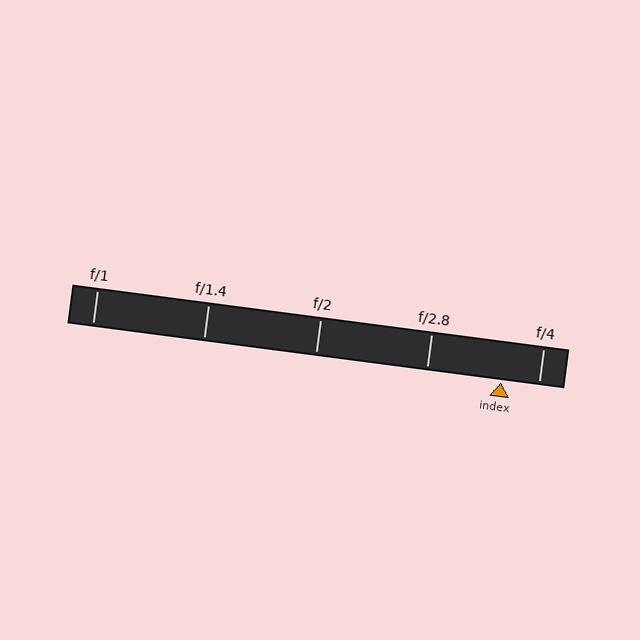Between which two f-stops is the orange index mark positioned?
The index mark is between f/2.8 and f/4.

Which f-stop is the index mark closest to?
The index mark is closest to f/4.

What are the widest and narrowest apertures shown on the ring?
The widest aperture shown is f/1 and the narrowest is f/4.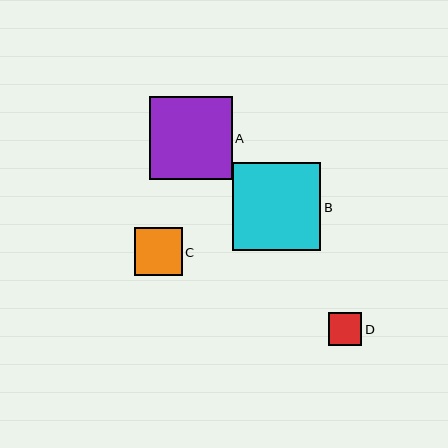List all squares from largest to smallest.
From largest to smallest: B, A, C, D.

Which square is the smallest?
Square D is the smallest with a size of approximately 33 pixels.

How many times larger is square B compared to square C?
Square B is approximately 1.8 times the size of square C.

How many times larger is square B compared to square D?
Square B is approximately 2.7 times the size of square D.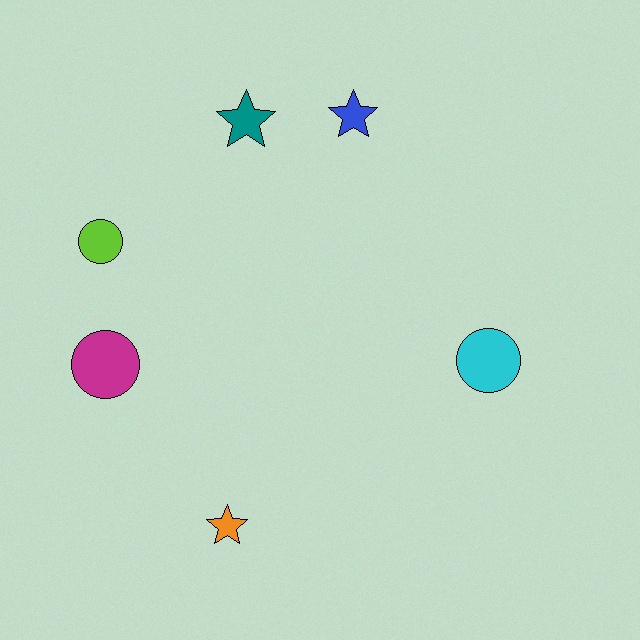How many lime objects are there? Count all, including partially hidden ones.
There is 1 lime object.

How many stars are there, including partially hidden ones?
There are 3 stars.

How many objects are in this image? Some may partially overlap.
There are 6 objects.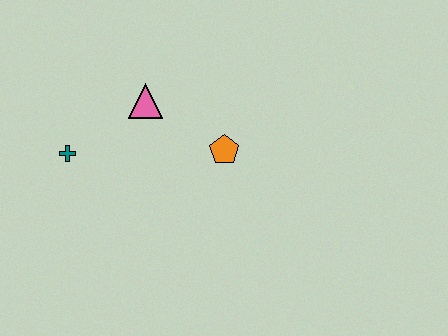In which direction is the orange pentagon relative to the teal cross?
The orange pentagon is to the right of the teal cross.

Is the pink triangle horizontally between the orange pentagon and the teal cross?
Yes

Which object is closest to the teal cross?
The pink triangle is closest to the teal cross.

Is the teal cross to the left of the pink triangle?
Yes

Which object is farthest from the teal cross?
The orange pentagon is farthest from the teal cross.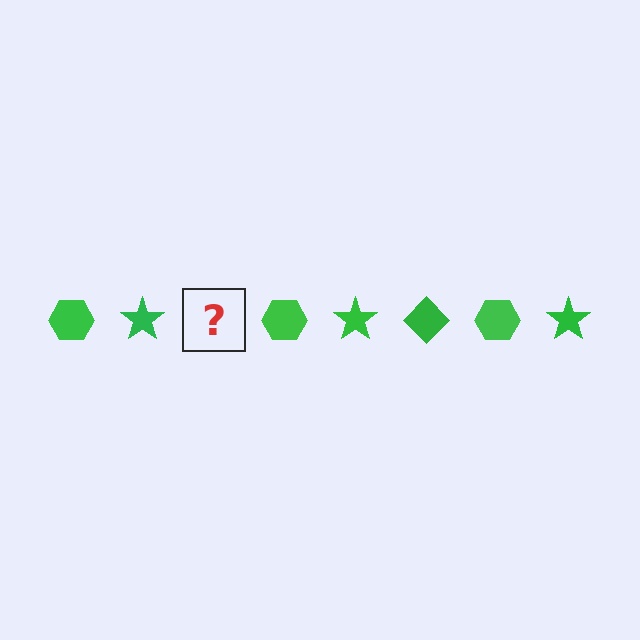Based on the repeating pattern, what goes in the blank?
The blank should be a green diamond.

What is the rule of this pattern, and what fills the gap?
The rule is that the pattern cycles through hexagon, star, diamond shapes in green. The gap should be filled with a green diamond.